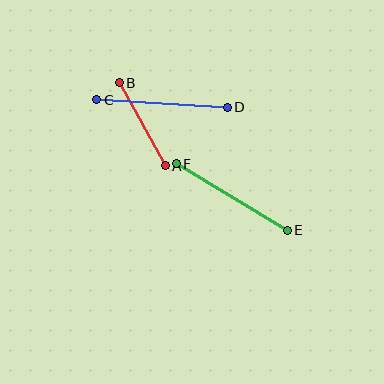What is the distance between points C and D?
The distance is approximately 131 pixels.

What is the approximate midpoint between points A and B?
The midpoint is at approximately (142, 124) pixels.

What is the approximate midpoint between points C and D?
The midpoint is at approximately (162, 104) pixels.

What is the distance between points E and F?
The distance is approximately 129 pixels.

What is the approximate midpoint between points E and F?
The midpoint is at approximately (232, 197) pixels.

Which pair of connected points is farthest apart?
Points C and D are farthest apart.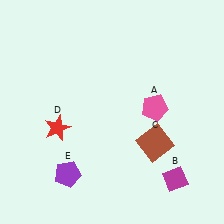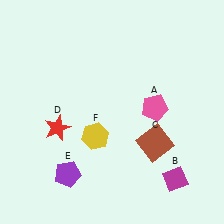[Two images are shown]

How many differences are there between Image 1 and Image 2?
There is 1 difference between the two images.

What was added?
A yellow hexagon (F) was added in Image 2.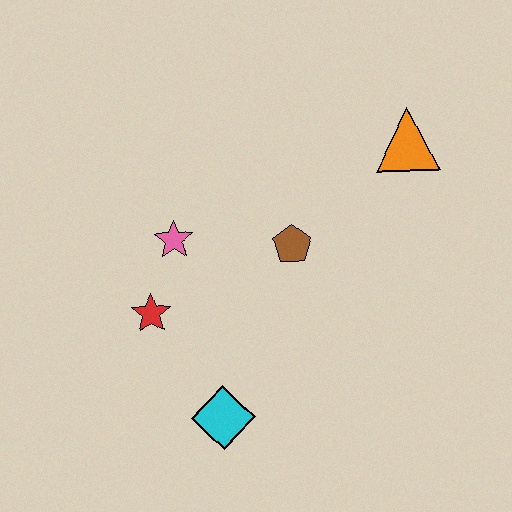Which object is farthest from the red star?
The orange triangle is farthest from the red star.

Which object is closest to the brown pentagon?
The pink star is closest to the brown pentagon.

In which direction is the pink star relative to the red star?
The pink star is above the red star.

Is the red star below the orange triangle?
Yes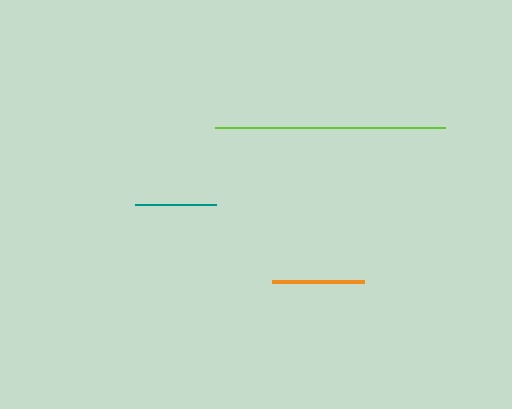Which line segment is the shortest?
The teal line is the shortest at approximately 81 pixels.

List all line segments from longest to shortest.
From longest to shortest: lime, orange, teal.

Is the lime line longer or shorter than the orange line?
The lime line is longer than the orange line.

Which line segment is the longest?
The lime line is the longest at approximately 231 pixels.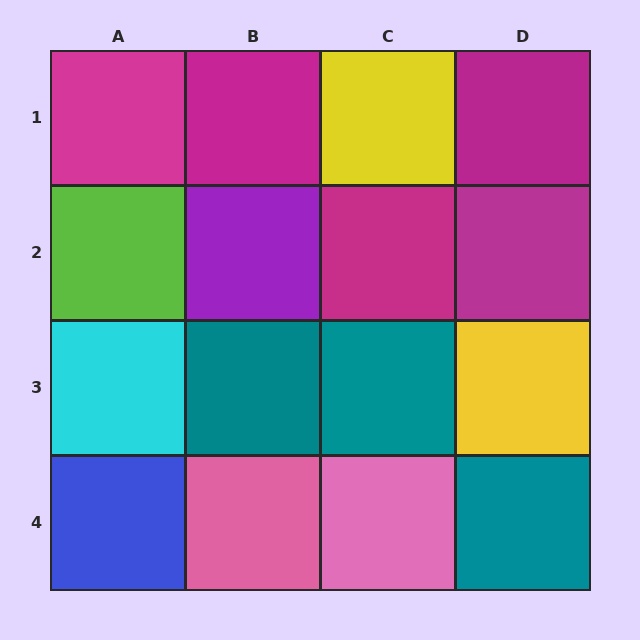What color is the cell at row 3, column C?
Teal.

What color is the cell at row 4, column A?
Blue.